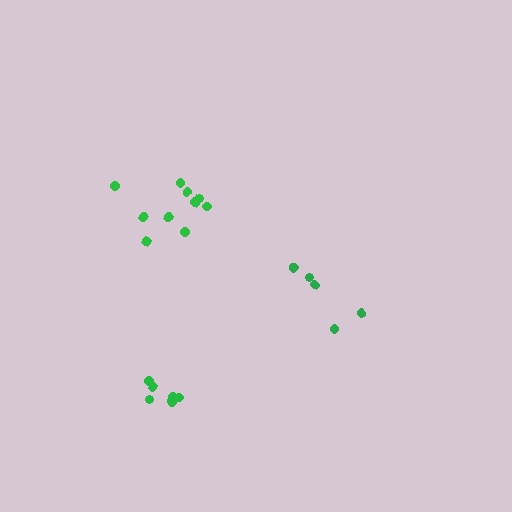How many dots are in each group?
Group 1: 5 dots, Group 2: 6 dots, Group 3: 10 dots (21 total).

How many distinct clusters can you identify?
There are 3 distinct clusters.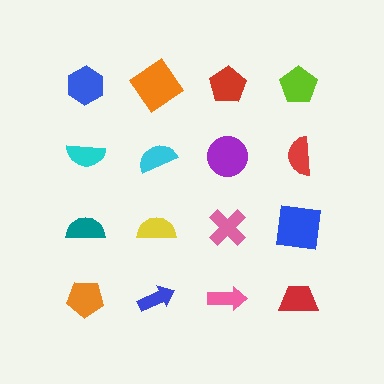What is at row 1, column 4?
A lime pentagon.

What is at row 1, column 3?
A red pentagon.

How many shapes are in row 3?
4 shapes.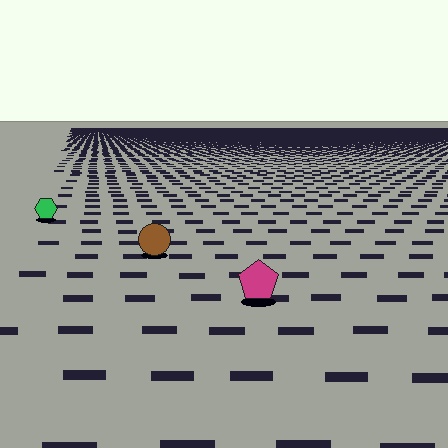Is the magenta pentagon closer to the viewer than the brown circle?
Yes. The magenta pentagon is closer — you can tell from the texture gradient: the ground texture is coarser near it.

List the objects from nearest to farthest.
From nearest to farthest: the magenta pentagon, the brown circle, the green hexagon.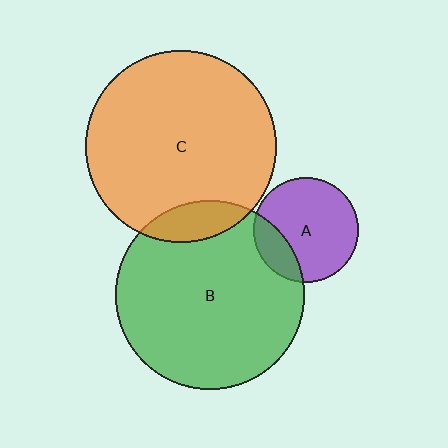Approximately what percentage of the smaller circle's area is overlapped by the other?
Approximately 10%.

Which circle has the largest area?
Circle C (orange).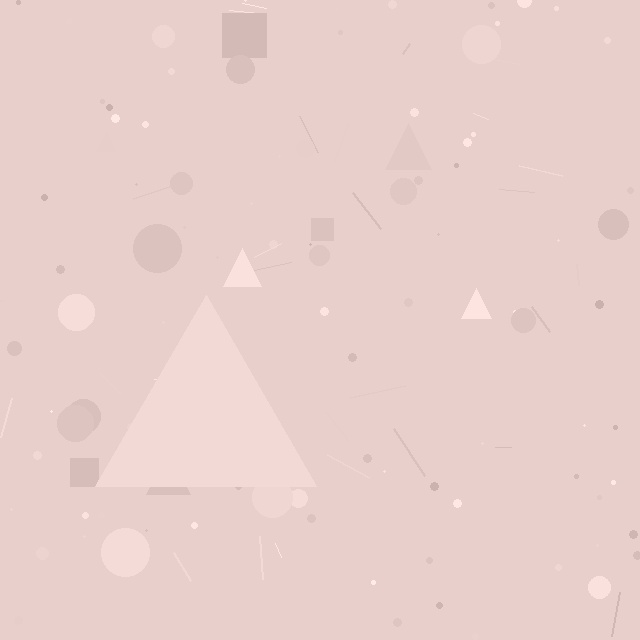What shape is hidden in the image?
A triangle is hidden in the image.